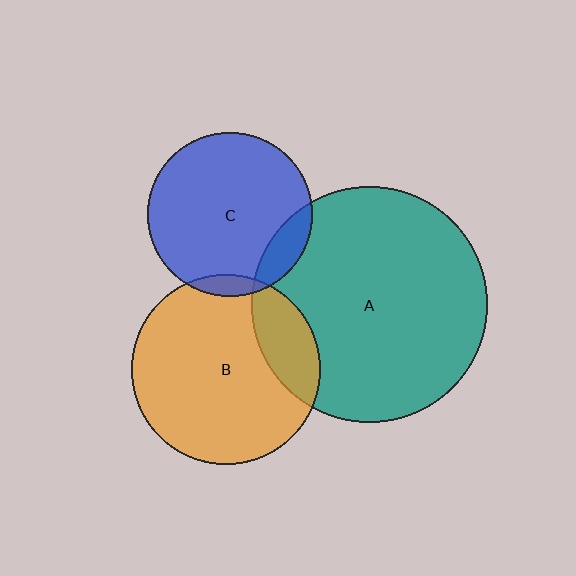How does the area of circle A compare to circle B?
Approximately 1.5 times.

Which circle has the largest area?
Circle A (teal).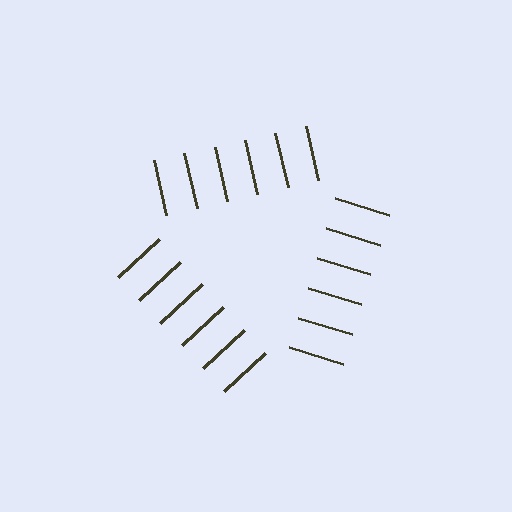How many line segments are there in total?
18 — 6 along each of the 3 edges.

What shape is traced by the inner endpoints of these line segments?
An illusory triangle — the line segments terminate on its edges but no continuous stroke is drawn.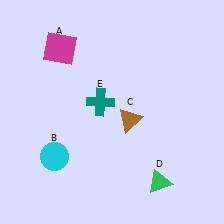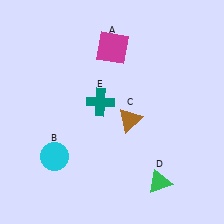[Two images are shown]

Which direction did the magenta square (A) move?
The magenta square (A) moved right.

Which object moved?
The magenta square (A) moved right.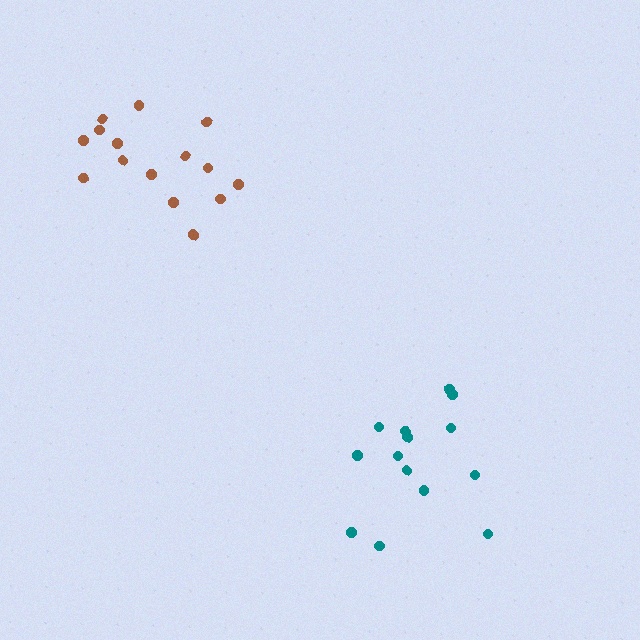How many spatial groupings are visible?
There are 2 spatial groupings.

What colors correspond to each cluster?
The clusters are colored: brown, teal.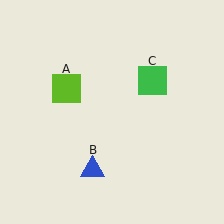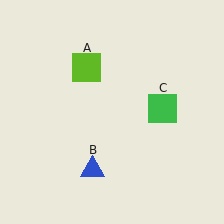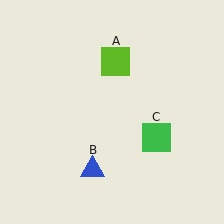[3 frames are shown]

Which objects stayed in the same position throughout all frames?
Blue triangle (object B) remained stationary.